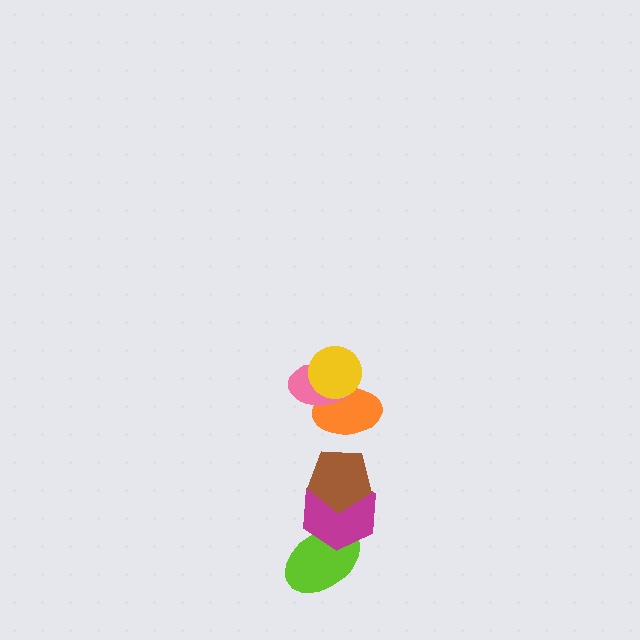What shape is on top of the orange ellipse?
The pink ellipse is on top of the orange ellipse.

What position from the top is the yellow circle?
The yellow circle is 1st from the top.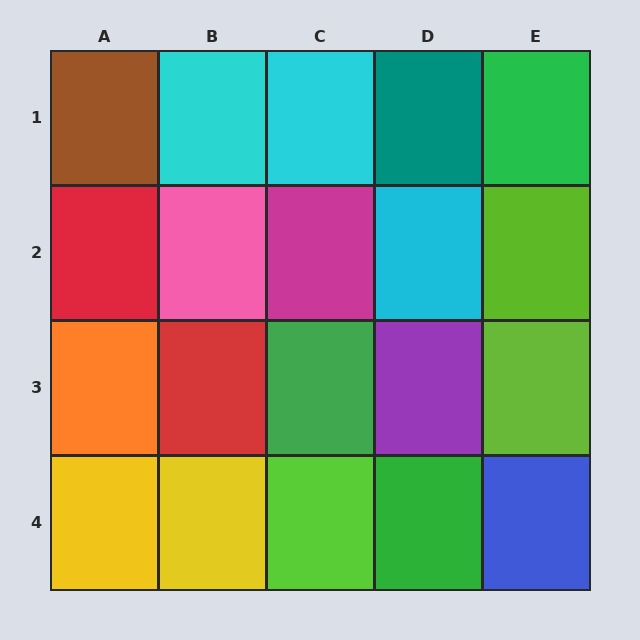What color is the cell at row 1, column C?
Cyan.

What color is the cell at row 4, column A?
Yellow.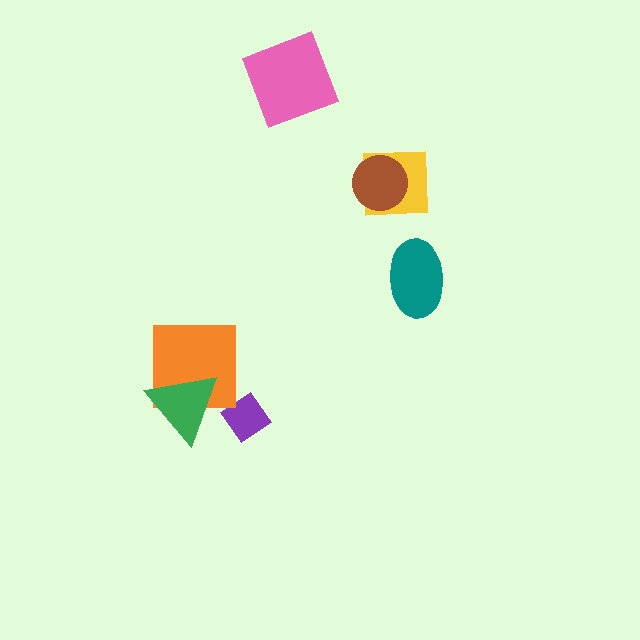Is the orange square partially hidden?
Yes, it is partially covered by another shape.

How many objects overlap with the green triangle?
1 object overlaps with the green triangle.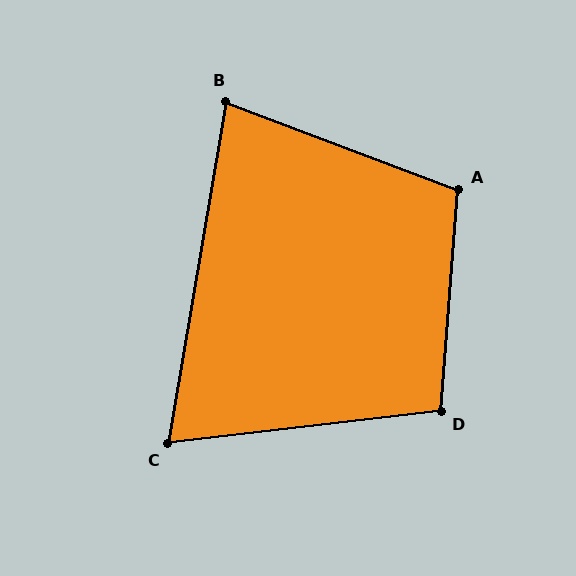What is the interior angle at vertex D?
Approximately 101 degrees (obtuse).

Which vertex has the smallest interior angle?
C, at approximately 74 degrees.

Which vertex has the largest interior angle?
A, at approximately 106 degrees.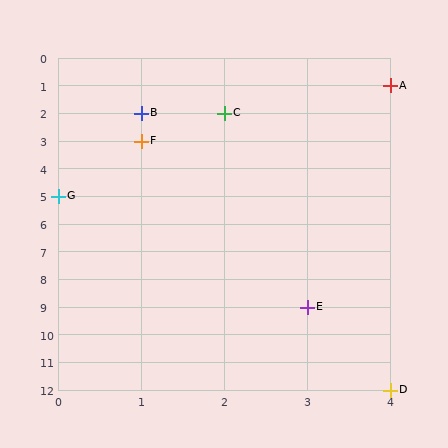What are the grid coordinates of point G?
Point G is at grid coordinates (0, 5).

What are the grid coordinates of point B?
Point B is at grid coordinates (1, 2).